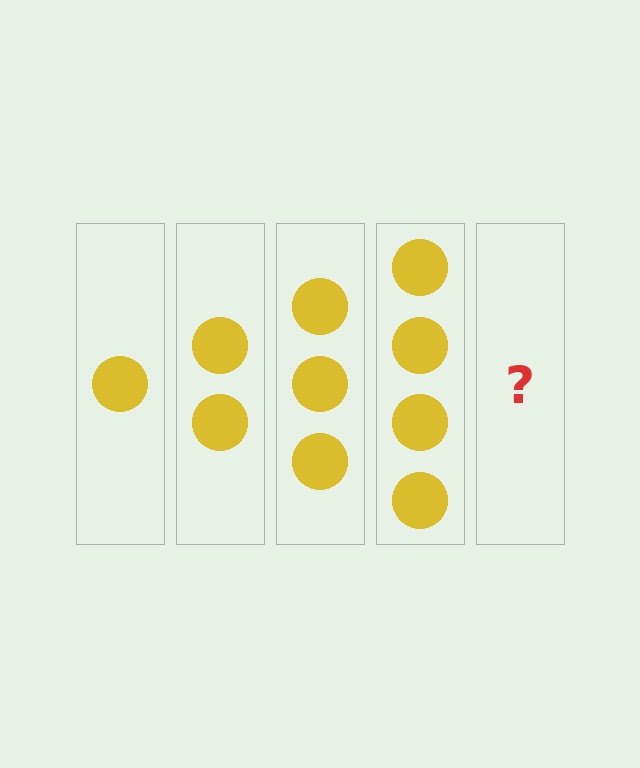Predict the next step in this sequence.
The next step is 5 circles.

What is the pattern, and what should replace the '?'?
The pattern is that each step adds one more circle. The '?' should be 5 circles.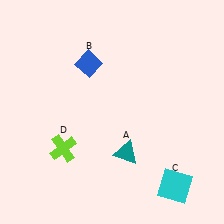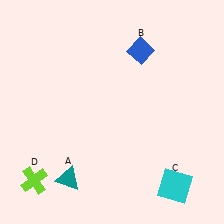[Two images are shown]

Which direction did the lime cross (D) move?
The lime cross (D) moved down.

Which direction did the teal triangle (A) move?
The teal triangle (A) moved left.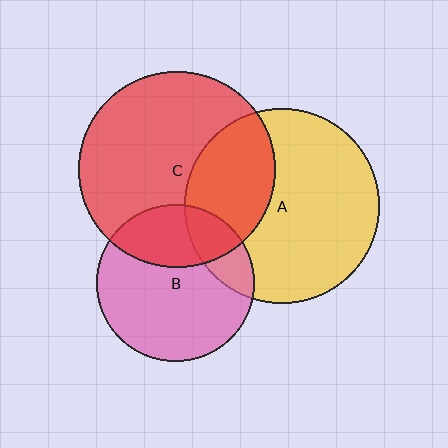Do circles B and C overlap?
Yes.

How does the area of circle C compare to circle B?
Approximately 1.6 times.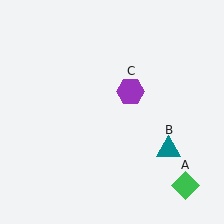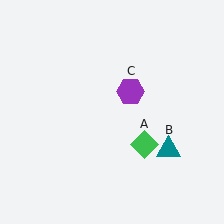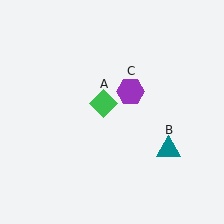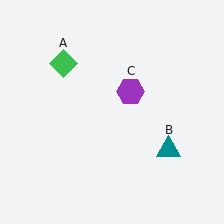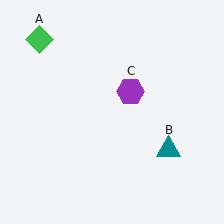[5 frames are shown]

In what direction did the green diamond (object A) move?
The green diamond (object A) moved up and to the left.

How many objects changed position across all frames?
1 object changed position: green diamond (object A).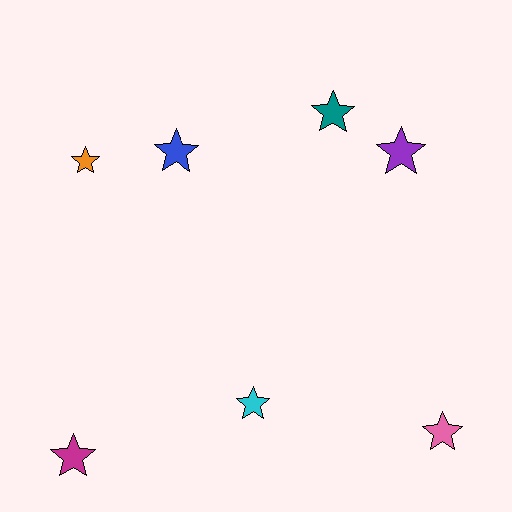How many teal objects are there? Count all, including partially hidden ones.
There is 1 teal object.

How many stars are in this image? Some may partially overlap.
There are 7 stars.